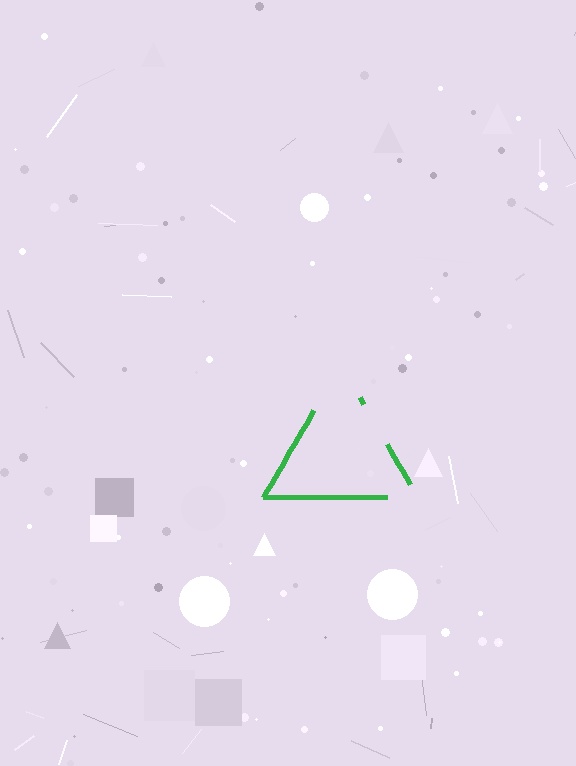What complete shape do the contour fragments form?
The contour fragments form a triangle.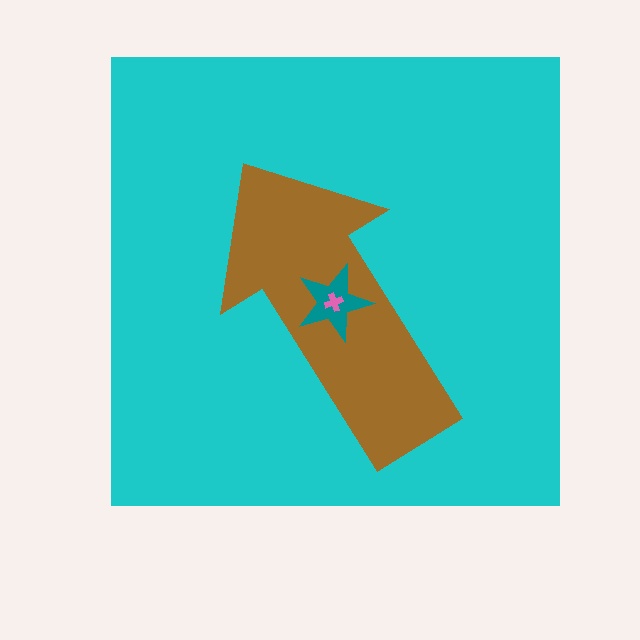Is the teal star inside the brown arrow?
Yes.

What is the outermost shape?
The cyan square.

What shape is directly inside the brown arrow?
The teal star.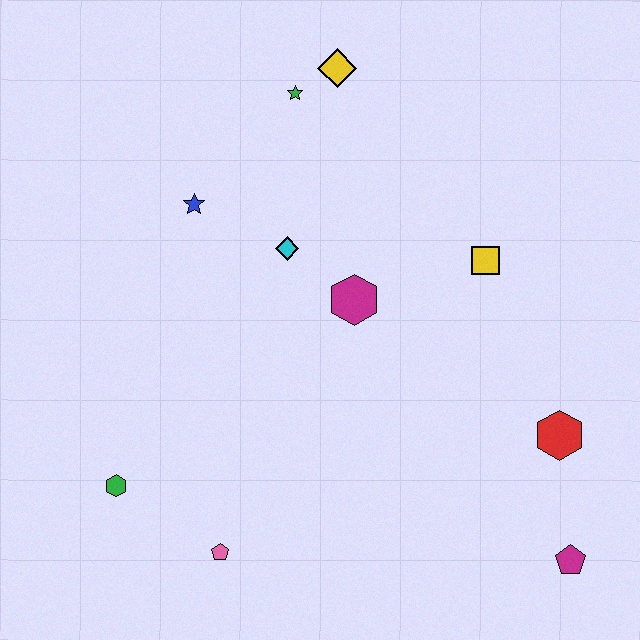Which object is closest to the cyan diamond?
The magenta hexagon is closest to the cyan diamond.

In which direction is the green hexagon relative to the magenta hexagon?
The green hexagon is to the left of the magenta hexagon.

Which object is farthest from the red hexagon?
The green hexagon is farthest from the red hexagon.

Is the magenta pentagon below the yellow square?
Yes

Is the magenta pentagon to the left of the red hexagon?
No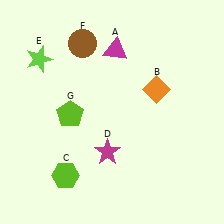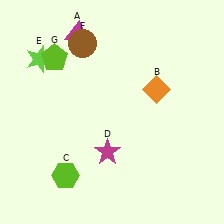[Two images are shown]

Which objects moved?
The objects that moved are: the magenta triangle (A), the lime pentagon (G).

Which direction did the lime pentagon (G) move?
The lime pentagon (G) moved up.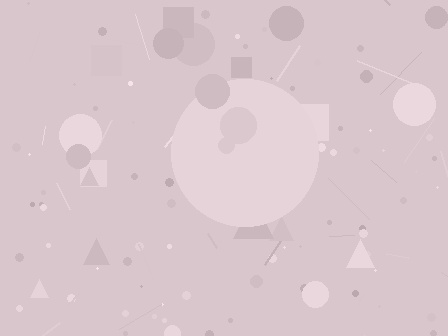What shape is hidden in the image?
A circle is hidden in the image.